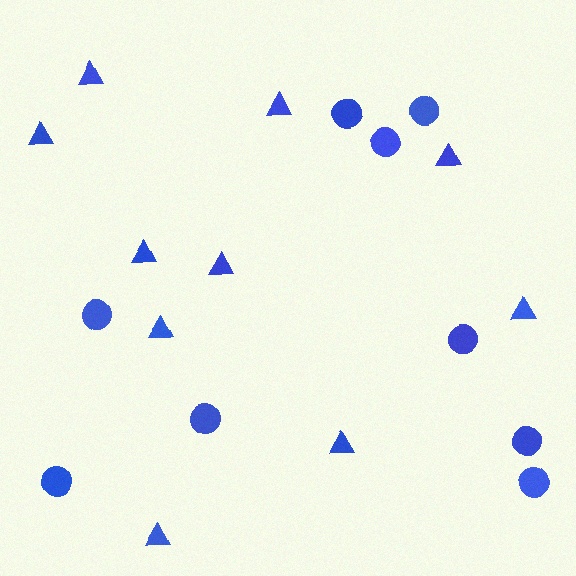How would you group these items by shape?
There are 2 groups: one group of triangles (10) and one group of circles (9).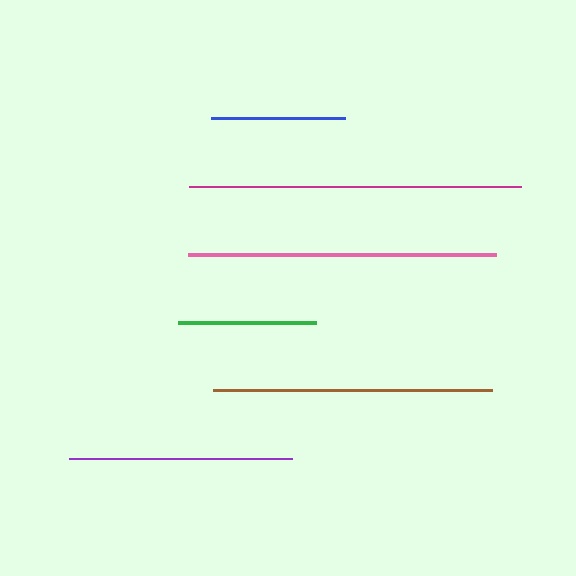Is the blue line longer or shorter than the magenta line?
The magenta line is longer than the blue line.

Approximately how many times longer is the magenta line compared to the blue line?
The magenta line is approximately 2.5 times the length of the blue line.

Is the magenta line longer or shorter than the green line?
The magenta line is longer than the green line.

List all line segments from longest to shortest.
From longest to shortest: magenta, pink, brown, purple, green, blue.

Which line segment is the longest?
The magenta line is the longest at approximately 331 pixels.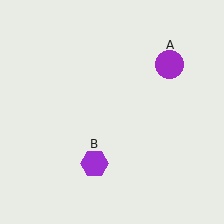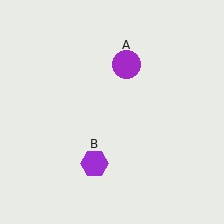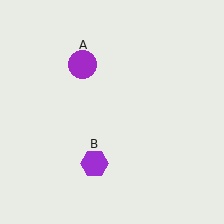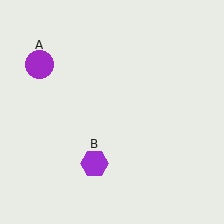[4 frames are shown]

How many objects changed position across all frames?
1 object changed position: purple circle (object A).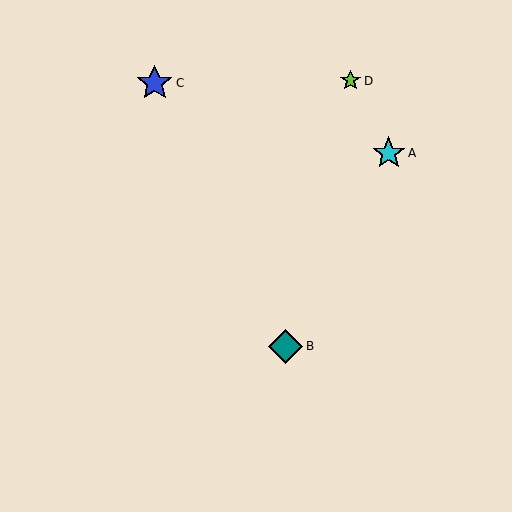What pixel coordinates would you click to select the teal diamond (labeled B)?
Click at (286, 346) to select the teal diamond B.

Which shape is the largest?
The blue star (labeled C) is the largest.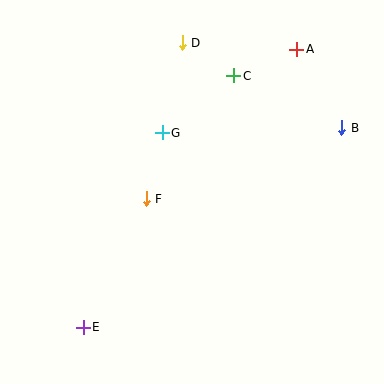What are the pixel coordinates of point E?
Point E is at (83, 327).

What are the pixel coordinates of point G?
Point G is at (162, 133).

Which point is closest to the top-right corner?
Point A is closest to the top-right corner.